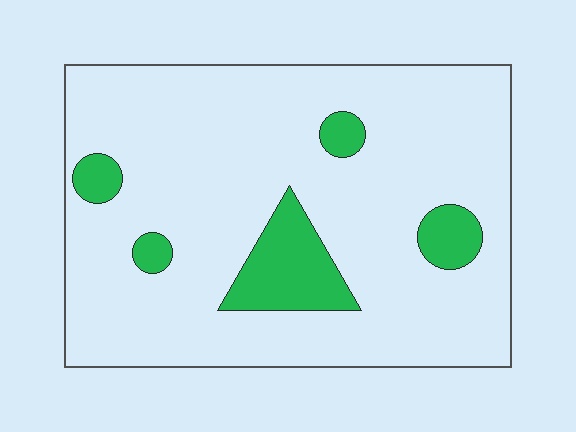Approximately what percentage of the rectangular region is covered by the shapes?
Approximately 15%.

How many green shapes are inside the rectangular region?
5.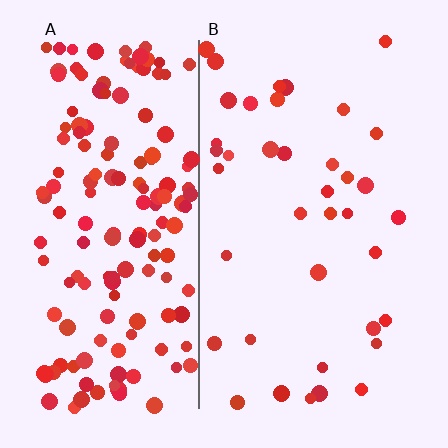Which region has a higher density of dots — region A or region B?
A (the left).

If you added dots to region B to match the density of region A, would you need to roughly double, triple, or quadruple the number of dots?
Approximately quadruple.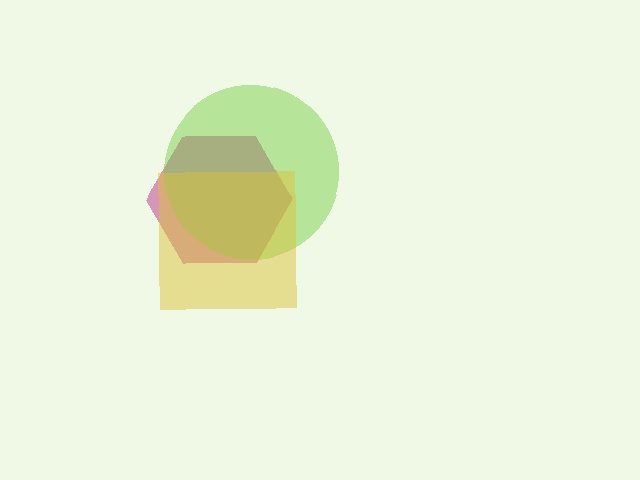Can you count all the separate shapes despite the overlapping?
Yes, there are 3 separate shapes.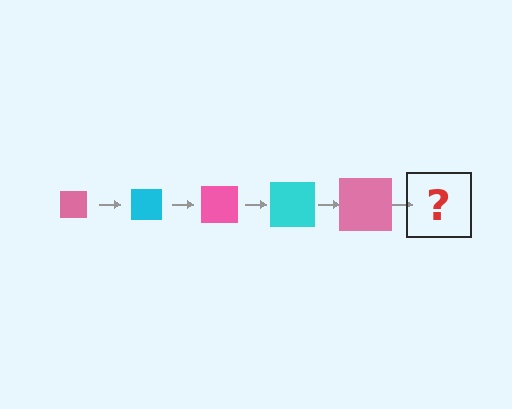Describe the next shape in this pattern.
It should be a cyan square, larger than the previous one.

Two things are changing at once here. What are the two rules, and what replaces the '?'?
The two rules are that the square grows larger each step and the color cycles through pink and cyan. The '?' should be a cyan square, larger than the previous one.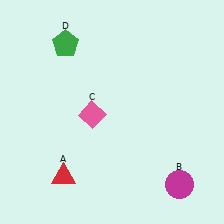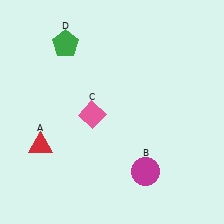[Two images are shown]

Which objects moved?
The objects that moved are: the red triangle (A), the magenta circle (B).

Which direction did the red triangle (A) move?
The red triangle (A) moved up.